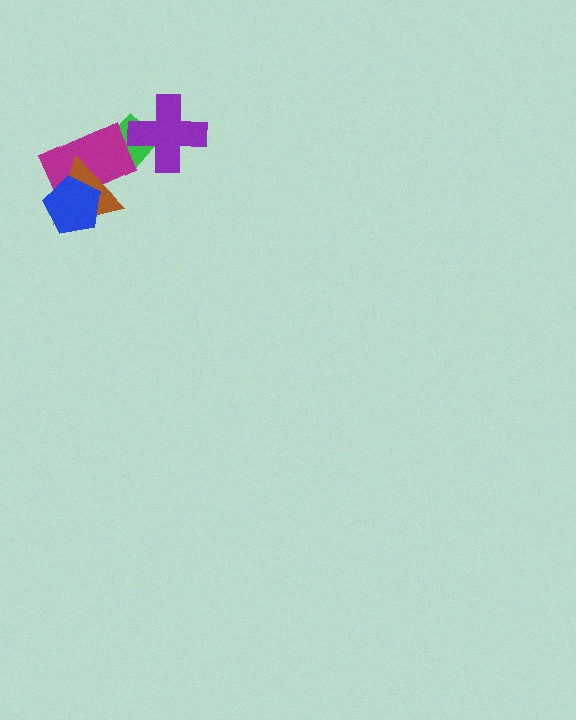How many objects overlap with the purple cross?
1 object overlaps with the purple cross.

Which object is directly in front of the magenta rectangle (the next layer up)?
The brown triangle is directly in front of the magenta rectangle.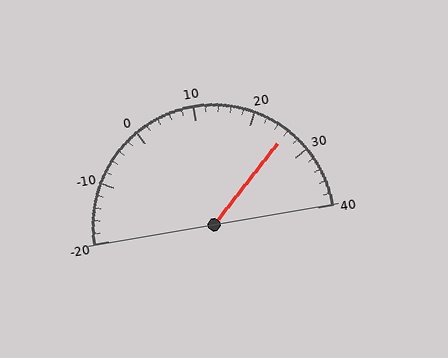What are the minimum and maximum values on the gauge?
The gauge ranges from -20 to 40.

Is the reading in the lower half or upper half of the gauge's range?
The reading is in the upper half of the range (-20 to 40).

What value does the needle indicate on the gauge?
The needle indicates approximately 26.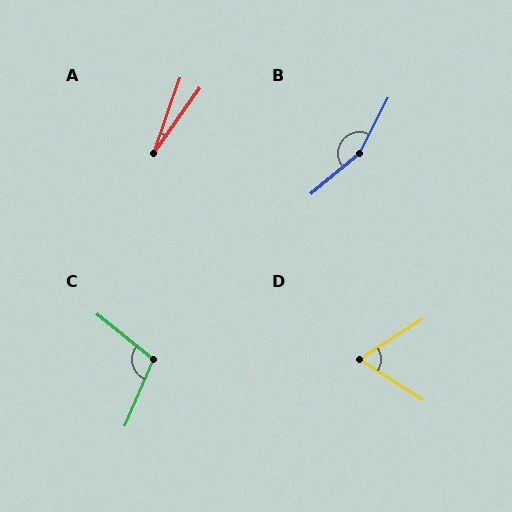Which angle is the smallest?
A, at approximately 16 degrees.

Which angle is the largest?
B, at approximately 157 degrees.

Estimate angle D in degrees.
Approximately 65 degrees.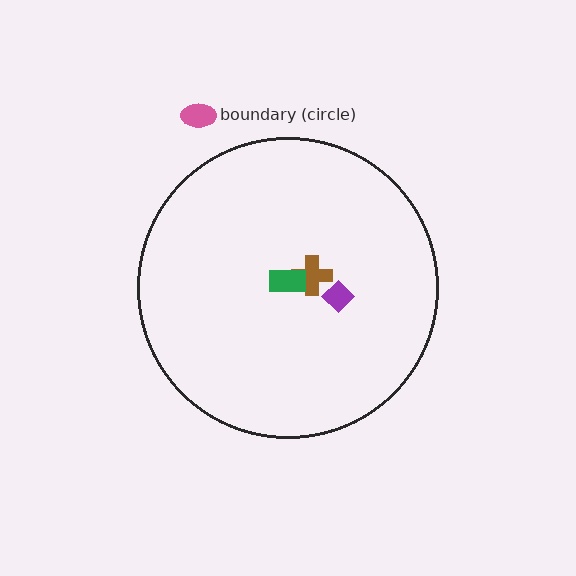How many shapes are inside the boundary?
3 inside, 1 outside.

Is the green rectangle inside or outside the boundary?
Inside.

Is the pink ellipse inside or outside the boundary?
Outside.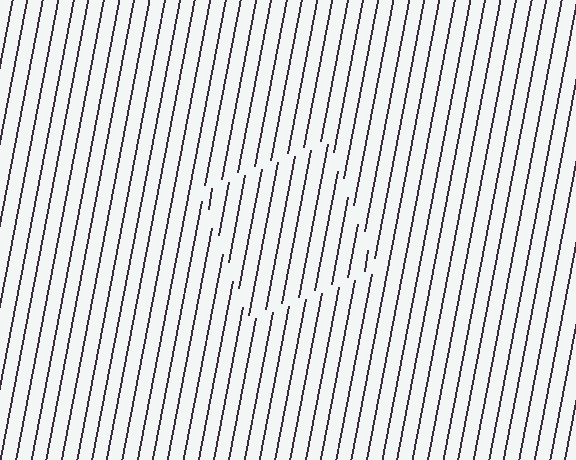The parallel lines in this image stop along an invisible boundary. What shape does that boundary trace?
An illusory square. The interior of the shape contains the same grating, shifted by half a period — the contour is defined by the phase discontinuity where line-ends from the inner and outer gratings abut.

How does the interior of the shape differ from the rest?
The interior of the shape contains the same grating, shifted by half a period — the contour is defined by the phase discontinuity where line-ends from the inner and outer gratings abut.